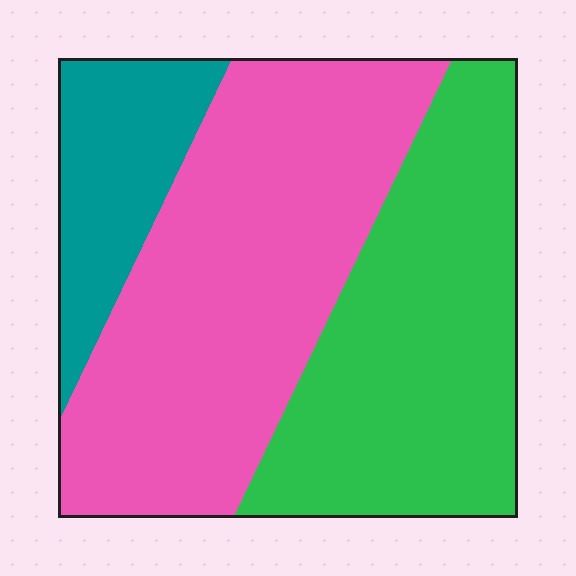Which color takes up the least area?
Teal, at roughly 15%.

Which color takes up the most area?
Pink, at roughly 45%.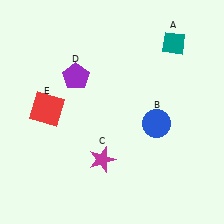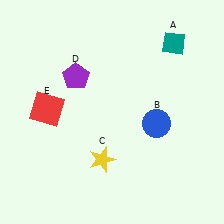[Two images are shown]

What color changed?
The star (C) changed from magenta in Image 1 to yellow in Image 2.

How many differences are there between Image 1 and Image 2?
There is 1 difference between the two images.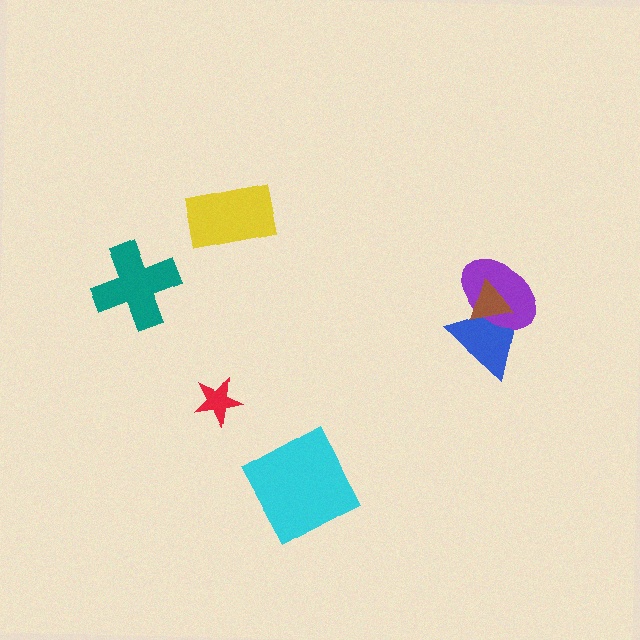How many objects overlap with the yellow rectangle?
0 objects overlap with the yellow rectangle.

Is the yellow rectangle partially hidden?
No, no other shape covers it.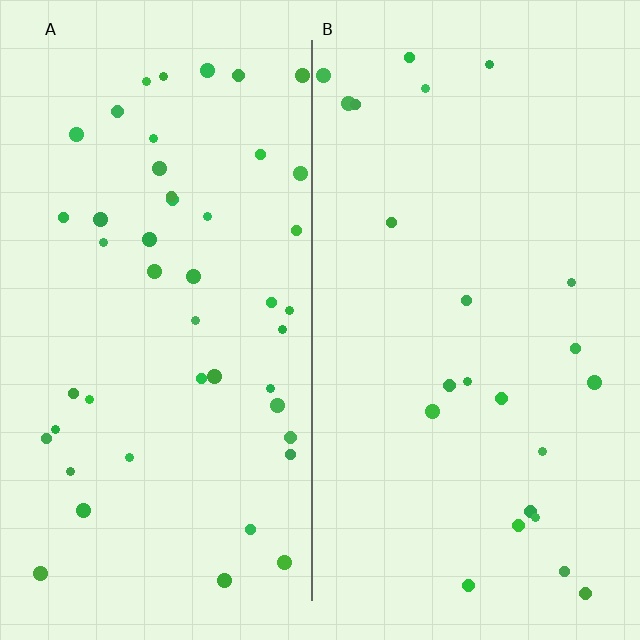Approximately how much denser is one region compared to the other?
Approximately 2.0× — region A over region B.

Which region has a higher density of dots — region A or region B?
A (the left).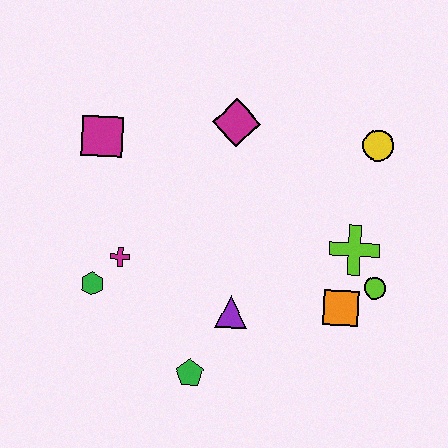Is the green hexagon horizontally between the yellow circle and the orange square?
No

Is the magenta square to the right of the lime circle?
No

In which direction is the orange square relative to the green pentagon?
The orange square is to the right of the green pentagon.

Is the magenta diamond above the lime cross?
Yes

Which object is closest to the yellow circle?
The lime cross is closest to the yellow circle.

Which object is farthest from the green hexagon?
The yellow circle is farthest from the green hexagon.